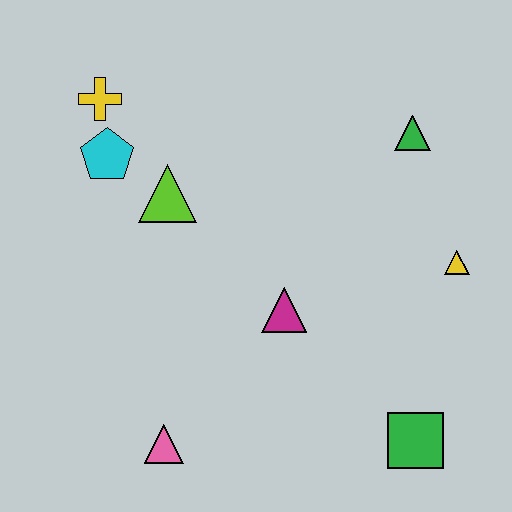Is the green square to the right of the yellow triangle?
No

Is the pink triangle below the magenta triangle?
Yes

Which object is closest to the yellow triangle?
The green triangle is closest to the yellow triangle.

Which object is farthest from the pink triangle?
The green triangle is farthest from the pink triangle.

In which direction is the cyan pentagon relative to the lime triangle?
The cyan pentagon is to the left of the lime triangle.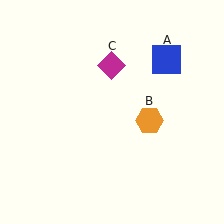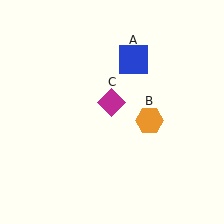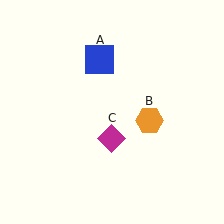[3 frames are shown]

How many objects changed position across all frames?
2 objects changed position: blue square (object A), magenta diamond (object C).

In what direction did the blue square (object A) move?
The blue square (object A) moved left.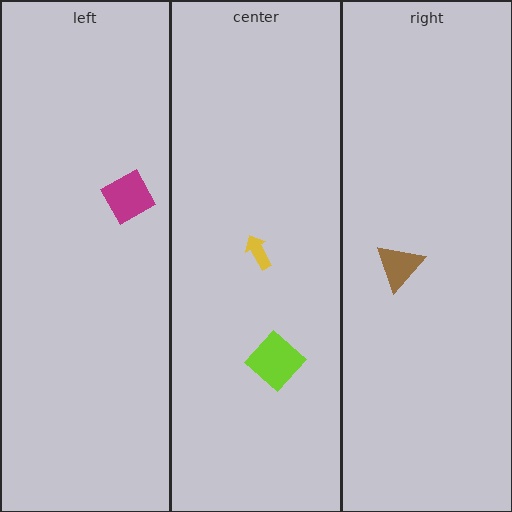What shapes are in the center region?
The lime diamond, the yellow arrow.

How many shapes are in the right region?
1.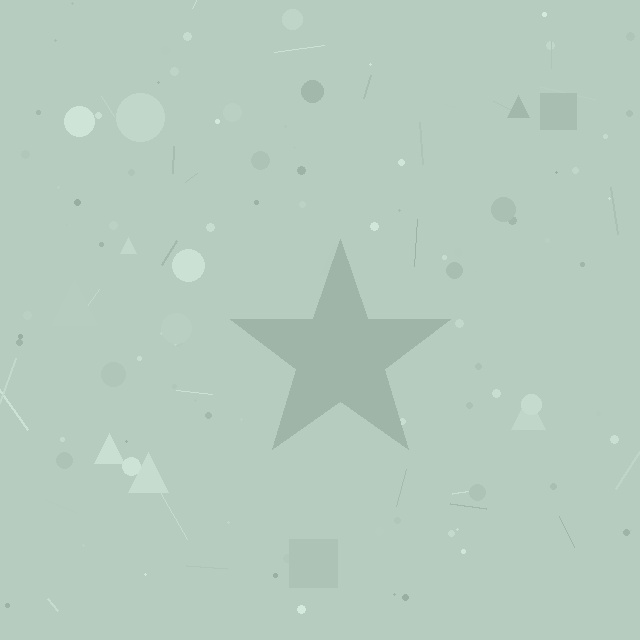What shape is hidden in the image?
A star is hidden in the image.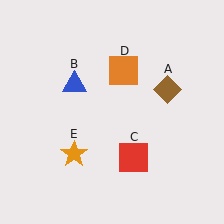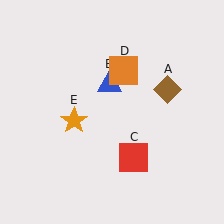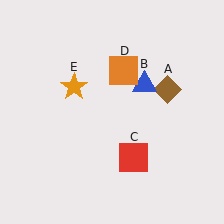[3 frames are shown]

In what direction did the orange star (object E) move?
The orange star (object E) moved up.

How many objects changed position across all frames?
2 objects changed position: blue triangle (object B), orange star (object E).